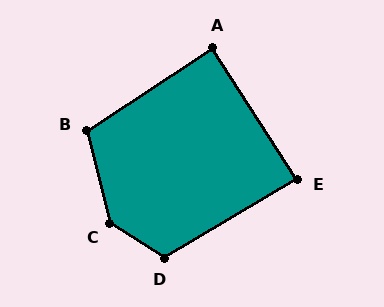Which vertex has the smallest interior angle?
E, at approximately 88 degrees.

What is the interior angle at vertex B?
Approximately 109 degrees (obtuse).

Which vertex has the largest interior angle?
C, at approximately 136 degrees.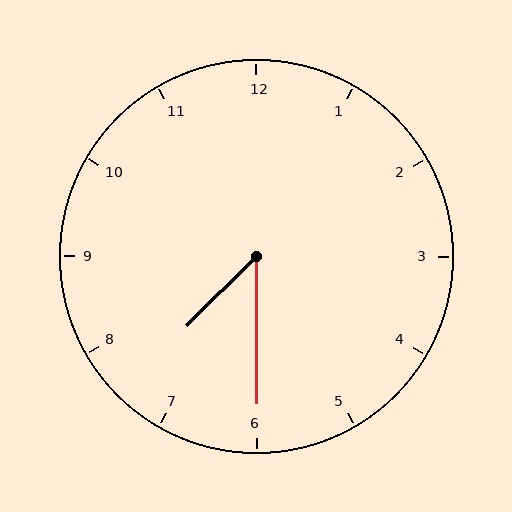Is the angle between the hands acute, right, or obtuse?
It is acute.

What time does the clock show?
7:30.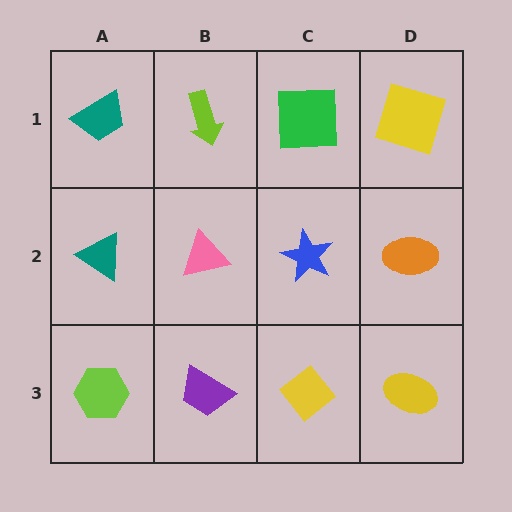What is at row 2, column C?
A blue star.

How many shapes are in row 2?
4 shapes.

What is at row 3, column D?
A yellow ellipse.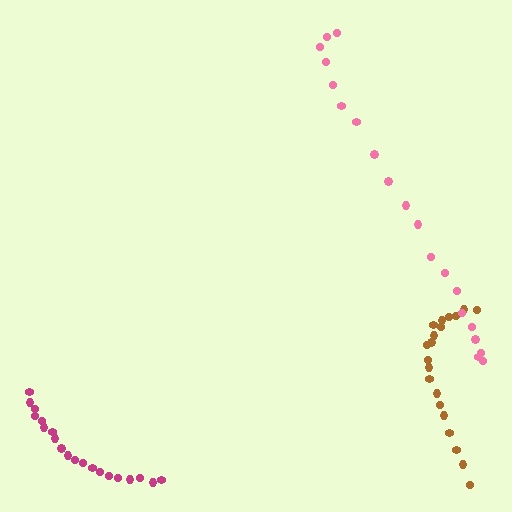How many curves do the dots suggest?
There are 3 distinct paths.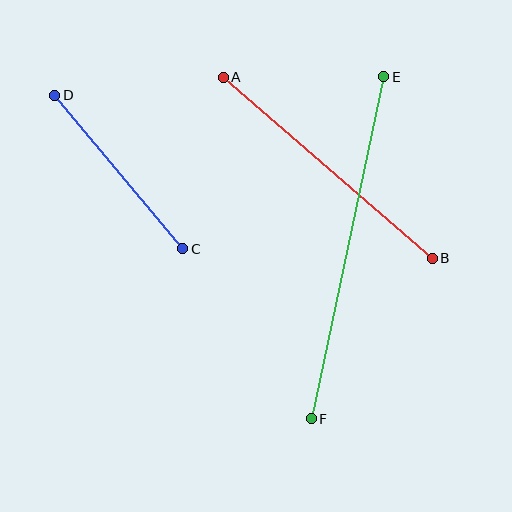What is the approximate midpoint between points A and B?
The midpoint is at approximately (328, 168) pixels.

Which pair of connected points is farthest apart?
Points E and F are farthest apart.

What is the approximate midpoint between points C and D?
The midpoint is at approximately (119, 172) pixels.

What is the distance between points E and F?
The distance is approximately 349 pixels.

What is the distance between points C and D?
The distance is approximately 200 pixels.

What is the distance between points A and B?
The distance is approximately 277 pixels.